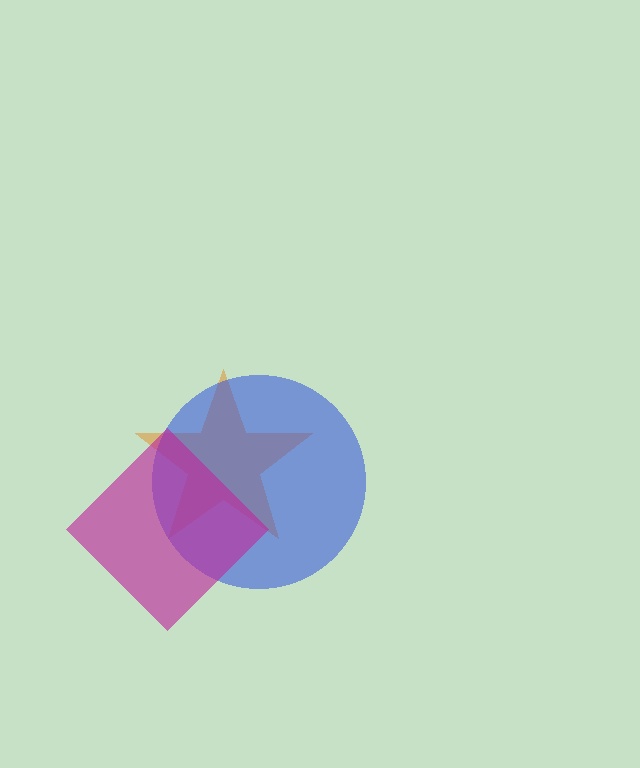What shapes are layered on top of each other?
The layered shapes are: an orange star, a blue circle, a magenta diamond.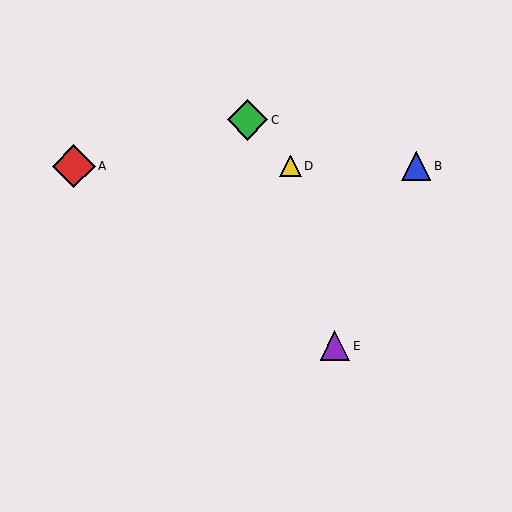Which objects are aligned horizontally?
Objects A, B, D are aligned horizontally.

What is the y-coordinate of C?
Object C is at y≈120.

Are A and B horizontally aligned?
Yes, both are at y≈166.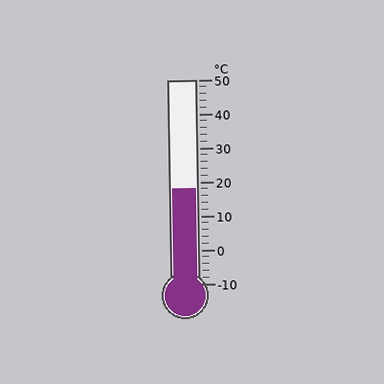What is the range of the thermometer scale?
The thermometer scale ranges from -10°C to 50°C.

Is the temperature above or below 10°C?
The temperature is above 10°C.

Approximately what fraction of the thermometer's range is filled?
The thermometer is filled to approximately 45% of its range.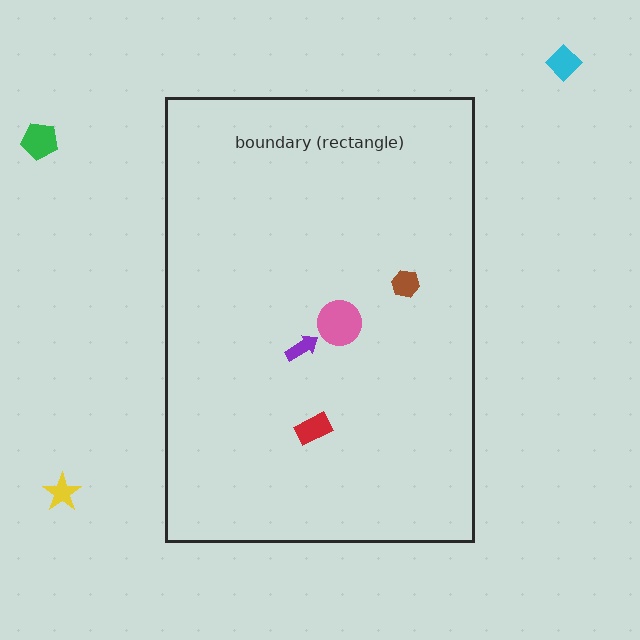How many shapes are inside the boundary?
4 inside, 3 outside.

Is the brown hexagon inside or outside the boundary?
Inside.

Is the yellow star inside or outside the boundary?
Outside.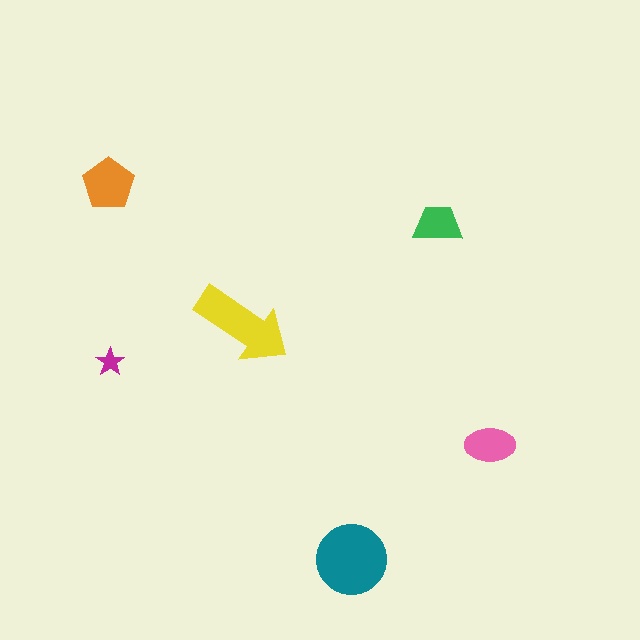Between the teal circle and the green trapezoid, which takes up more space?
The teal circle.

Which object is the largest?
The teal circle.